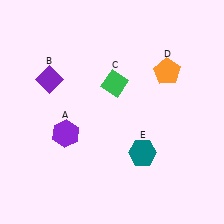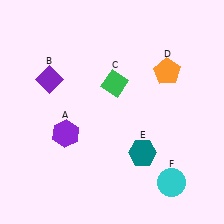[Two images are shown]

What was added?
A cyan circle (F) was added in Image 2.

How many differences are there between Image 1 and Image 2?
There is 1 difference between the two images.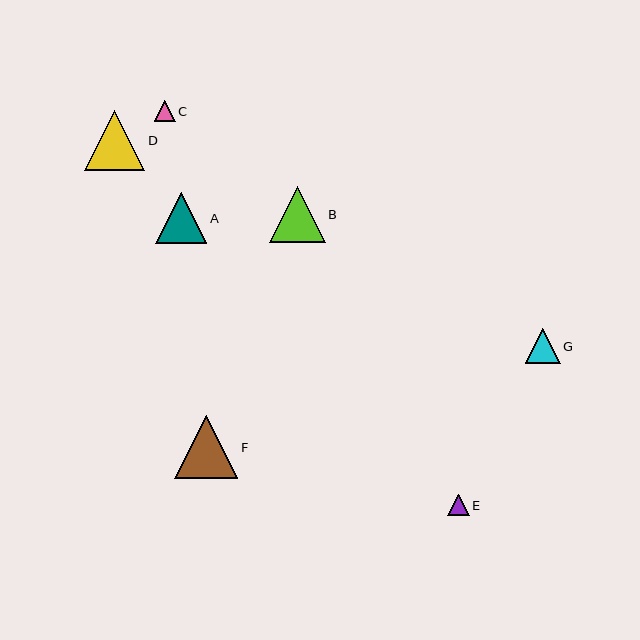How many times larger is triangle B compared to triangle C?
Triangle B is approximately 2.7 times the size of triangle C.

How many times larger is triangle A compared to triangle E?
Triangle A is approximately 2.4 times the size of triangle E.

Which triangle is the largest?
Triangle F is the largest with a size of approximately 64 pixels.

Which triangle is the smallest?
Triangle C is the smallest with a size of approximately 21 pixels.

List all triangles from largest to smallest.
From largest to smallest: F, D, B, A, G, E, C.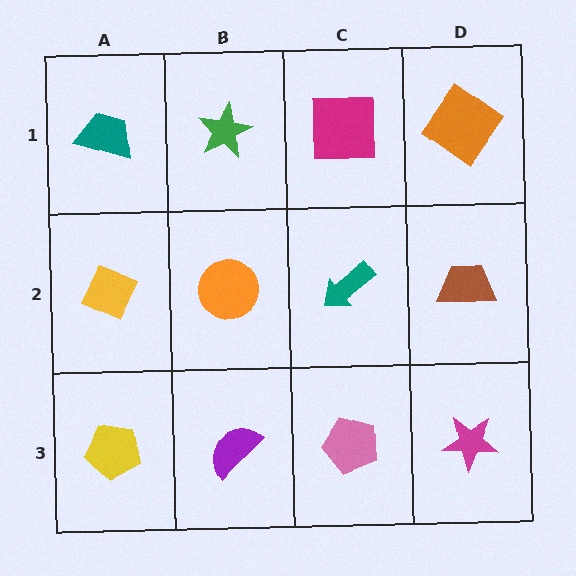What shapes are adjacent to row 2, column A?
A teal trapezoid (row 1, column A), a yellow pentagon (row 3, column A), an orange circle (row 2, column B).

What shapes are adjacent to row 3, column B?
An orange circle (row 2, column B), a yellow pentagon (row 3, column A), a pink pentagon (row 3, column C).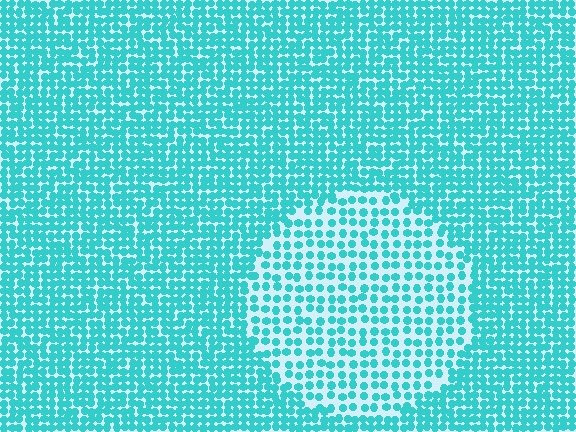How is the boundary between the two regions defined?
The boundary is defined by a change in element density (approximately 1.8x ratio). All elements are the same color, size, and shape.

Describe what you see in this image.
The image contains small cyan elements arranged at two different densities. A circle-shaped region is visible where the elements are less densely packed than the surrounding area.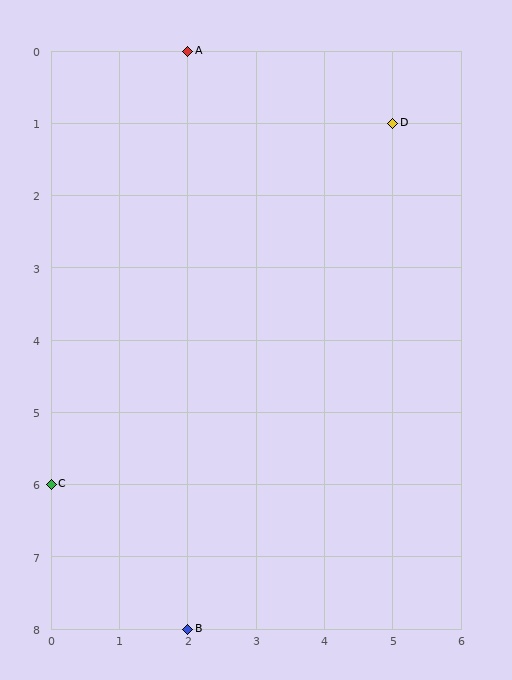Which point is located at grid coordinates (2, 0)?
Point A is at (2, 0).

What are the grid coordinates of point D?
Point D is at grid coordinates (5, 1).